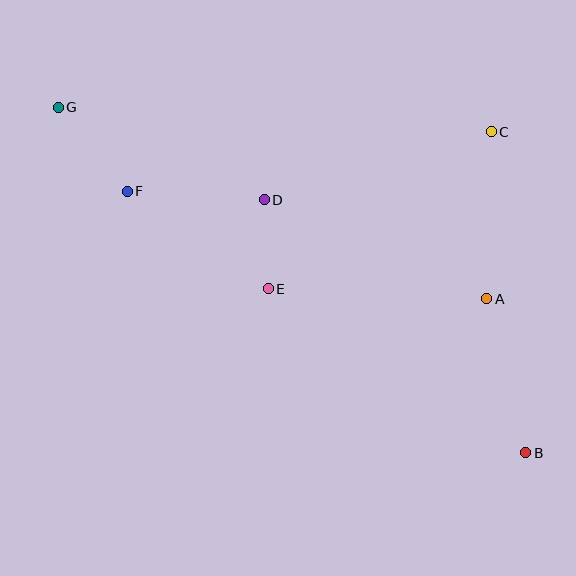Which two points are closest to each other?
Points D and E are closest to each other.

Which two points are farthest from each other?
Points B and G are farthest from each other.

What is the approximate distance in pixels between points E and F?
The distance between E and F is approximately 172 pixels.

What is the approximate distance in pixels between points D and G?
The distance between D and G is approximately 226 pixels.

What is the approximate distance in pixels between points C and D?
The distance between C and D is approximately 237 pixels.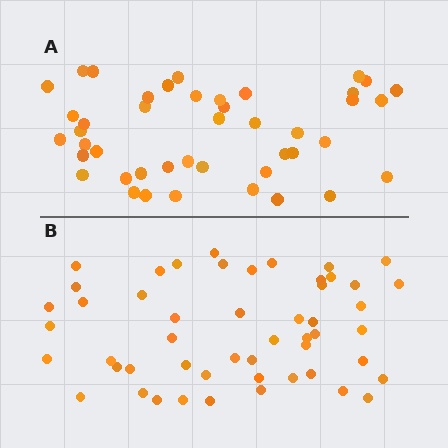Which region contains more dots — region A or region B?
Region B (the bottom region) has more dots.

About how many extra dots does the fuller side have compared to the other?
Region B has roughly 8 or so more dots than region A.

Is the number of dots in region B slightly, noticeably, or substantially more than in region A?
Region B has only slightly more — the two regions are fairly close. The ratio is roughly 1.2 to 1.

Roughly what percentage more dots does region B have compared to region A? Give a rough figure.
About 15% more.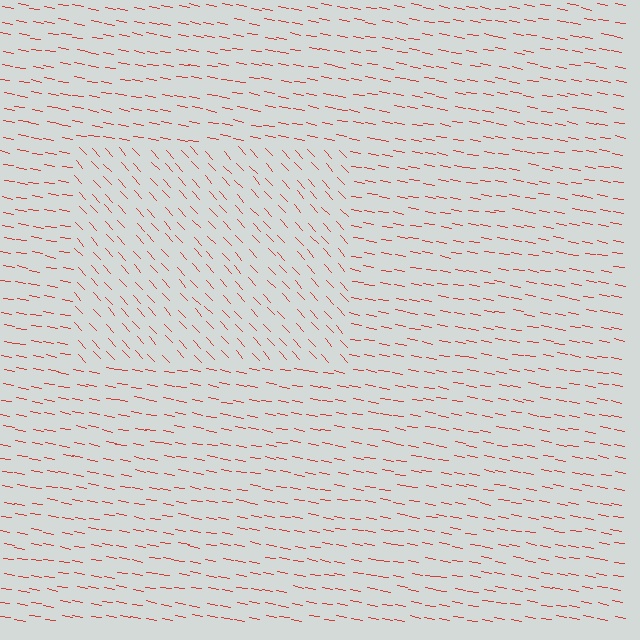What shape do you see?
I see a rectangle.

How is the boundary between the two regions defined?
The boundary is defined purely by a change in line orientation (approximately 37 degrees difference). All lines are the same color and thickness.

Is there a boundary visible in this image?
Yes, there is a texture boundary formed by a change in line orientation.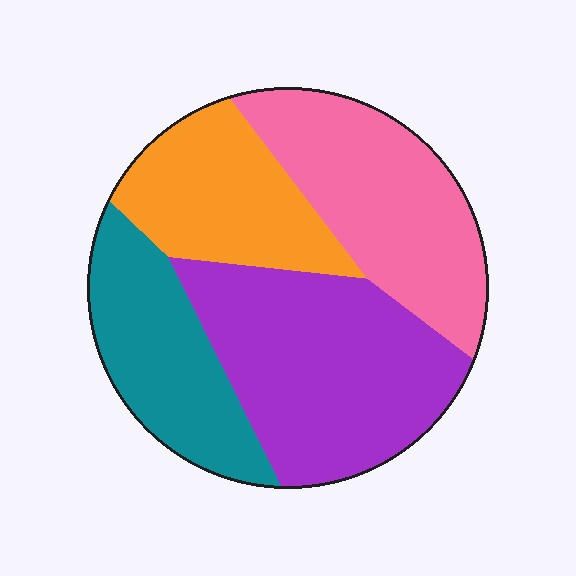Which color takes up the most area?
Purple, at roughly 35%.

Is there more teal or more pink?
Pink.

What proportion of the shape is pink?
Pink takes up between a quarter and a half of the shape.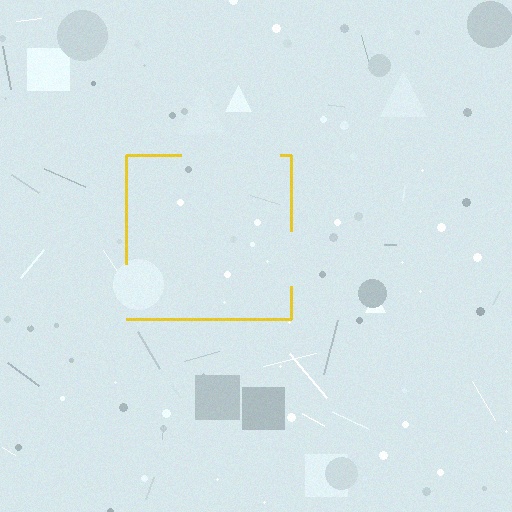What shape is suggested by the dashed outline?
The dashed outline suggests a square.